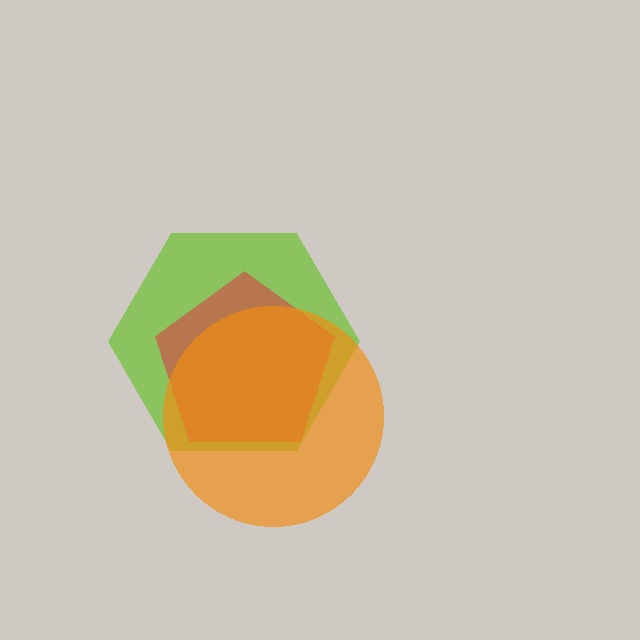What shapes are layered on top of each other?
The layered shapes are: a lime hexagon, a red pentagon, an orange circle.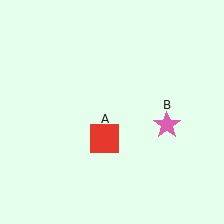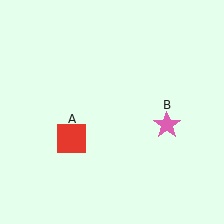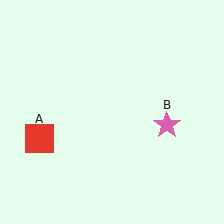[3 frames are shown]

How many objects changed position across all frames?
1 object changed position: red square (object A).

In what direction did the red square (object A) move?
The red square (object A) moved left.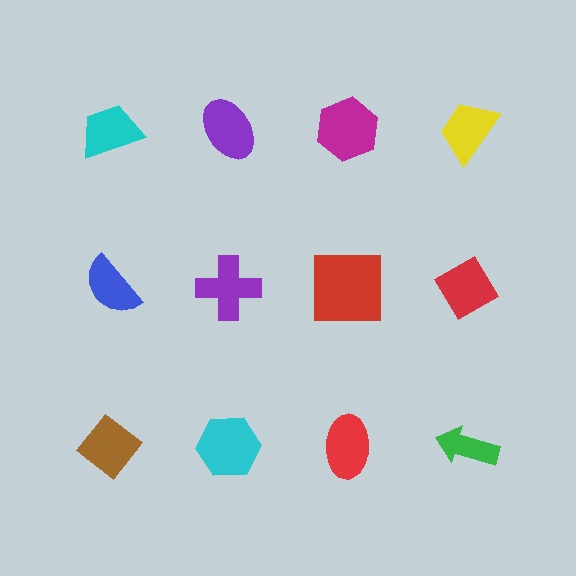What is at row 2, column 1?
A blue semicircle.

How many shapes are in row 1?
4 shapes.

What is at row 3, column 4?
A green arrow.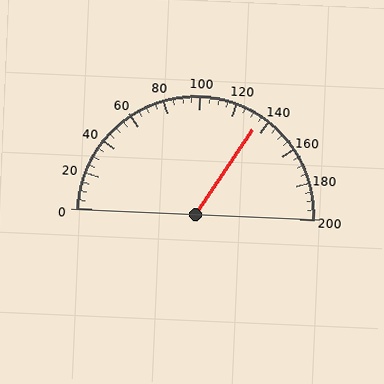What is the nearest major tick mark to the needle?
The nearest major tick mark is 140.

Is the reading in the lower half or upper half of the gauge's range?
The reading is in the upper half of the range (0 to 200).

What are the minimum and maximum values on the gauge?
The gauge ranges from 0 to 200.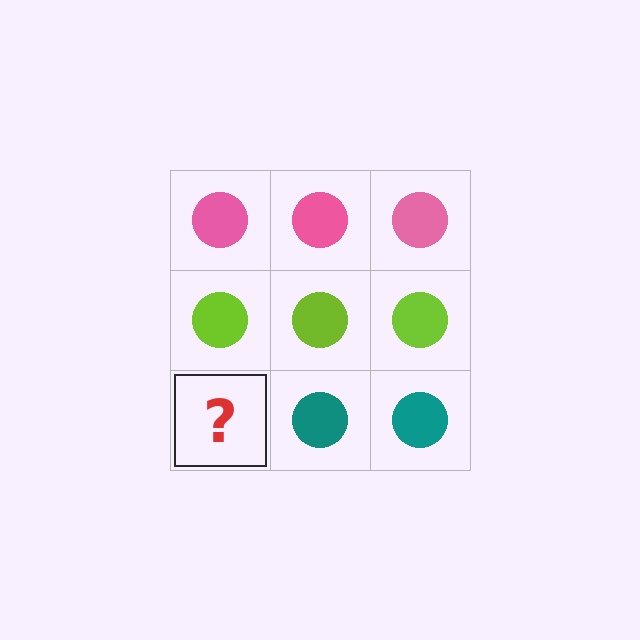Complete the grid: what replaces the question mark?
The question mark should be replaced with a teal circle.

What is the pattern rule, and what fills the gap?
The rule is that each row has a consistent color. The gap should be filled with a teal circle.